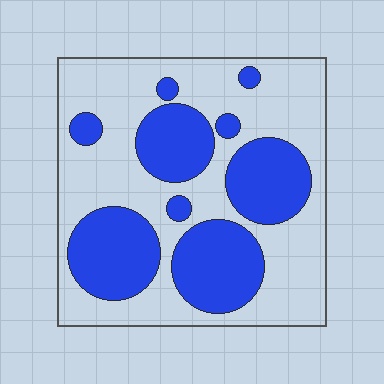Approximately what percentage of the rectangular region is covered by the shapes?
Approximately 40%.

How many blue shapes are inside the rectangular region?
9.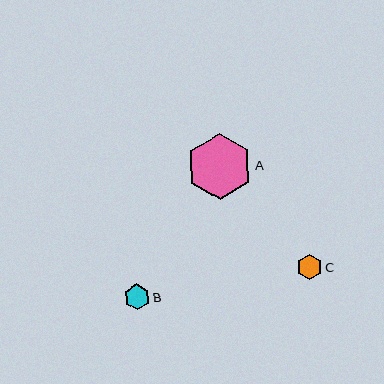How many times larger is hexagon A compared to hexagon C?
Hexagon A is approximately 2.6 times the size of hexagon C.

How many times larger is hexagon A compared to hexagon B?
Hexagon A is approximately 2.6 times the size of hexagon B.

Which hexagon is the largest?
Hexagon A is the largest with a size of approximately 66 pixels.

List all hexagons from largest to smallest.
From largest to smallest: A, B, C.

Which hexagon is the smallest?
Hexagon C is the smallest with a size of approximately 25 pixels.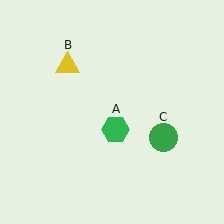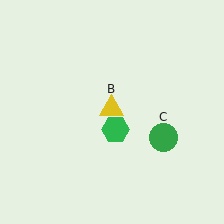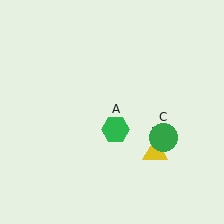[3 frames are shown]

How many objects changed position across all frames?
1 object changed position: yellow triangle (object B).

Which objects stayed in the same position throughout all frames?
Green hexagon (object A) and green circle (object C) remained stationary.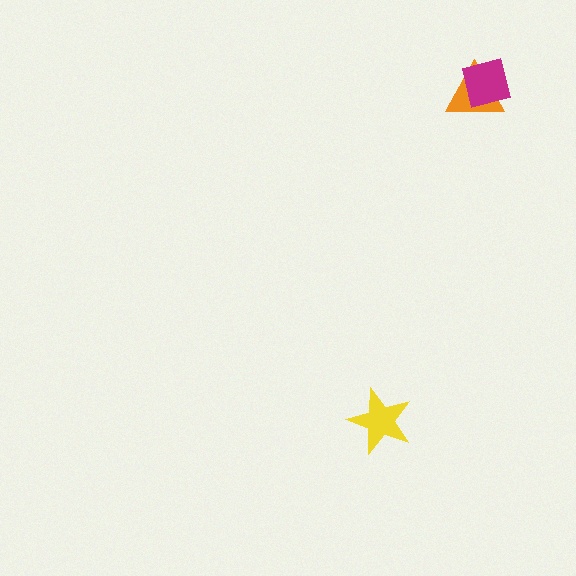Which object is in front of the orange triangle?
The magenta square is in front of the orange triangle.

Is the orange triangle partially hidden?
Yes, it is partially covered by another shape.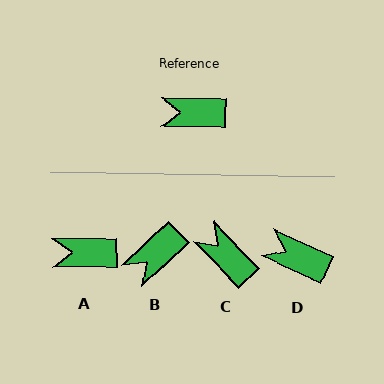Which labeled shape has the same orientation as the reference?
A.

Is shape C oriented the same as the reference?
No, it is off by about 46 degrees.